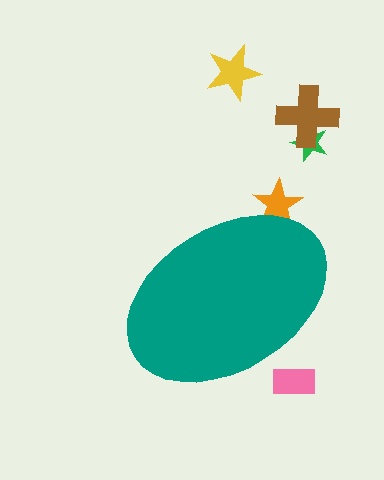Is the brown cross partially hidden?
No, the brown cross is fully visible.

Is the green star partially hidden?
No, the green star is fully visible.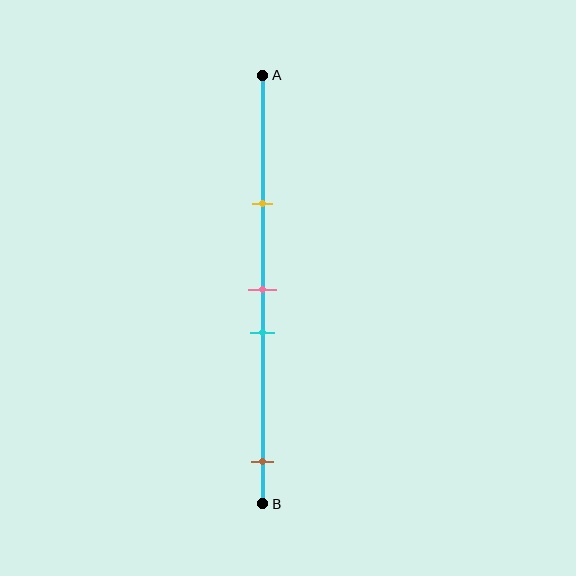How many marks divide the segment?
There are 4 marks dividing the segment.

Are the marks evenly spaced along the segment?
No, the marks are not evenly spaced.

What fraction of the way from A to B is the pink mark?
The pink mark is approximately 50% (0.5) of the way from A to B.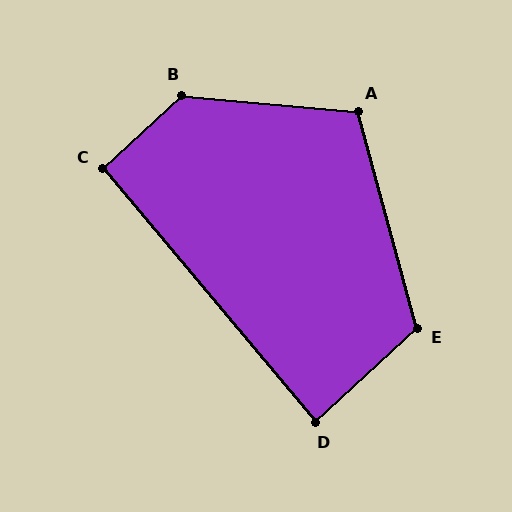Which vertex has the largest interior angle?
B, at approximately 132 degrees.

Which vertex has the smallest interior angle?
D, at approximately 87 degrees.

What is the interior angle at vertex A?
Approximately 110 degrees (obtuse).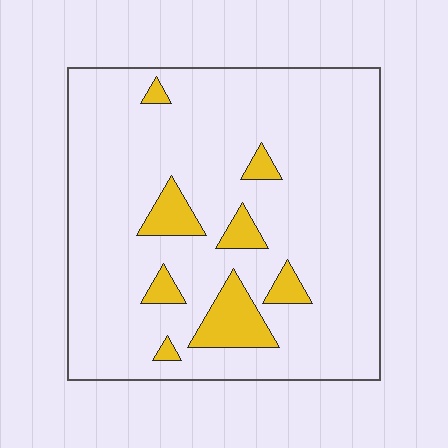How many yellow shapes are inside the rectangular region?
8.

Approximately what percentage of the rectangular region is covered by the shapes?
Approximately 10%.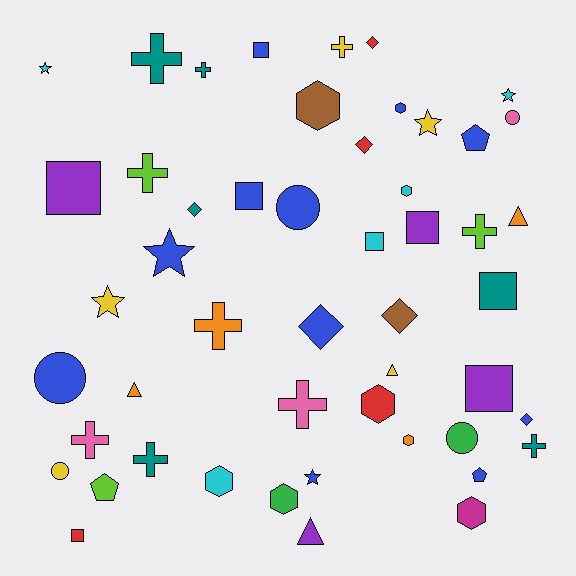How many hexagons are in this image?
There are 8 hexagons.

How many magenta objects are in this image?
There is 1 magenta object.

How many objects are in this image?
There are 50 objects.